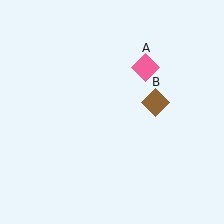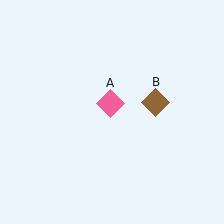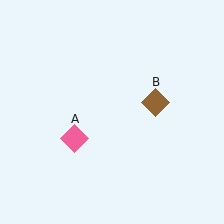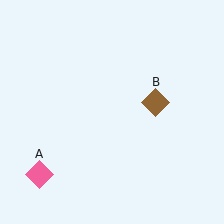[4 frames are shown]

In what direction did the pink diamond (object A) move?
The pink diamond (object A) moved down and to the left.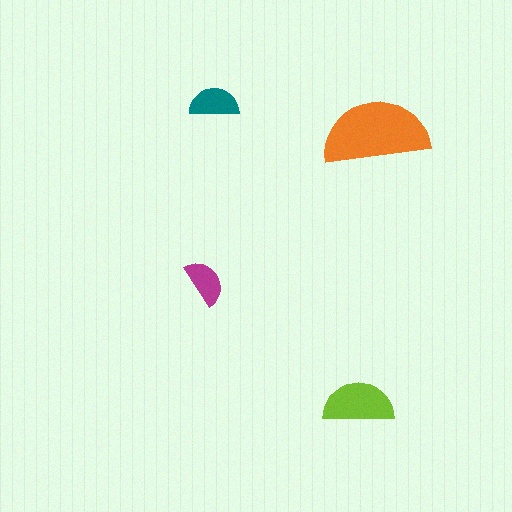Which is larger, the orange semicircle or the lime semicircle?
The orange one.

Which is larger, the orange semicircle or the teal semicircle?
The orange one.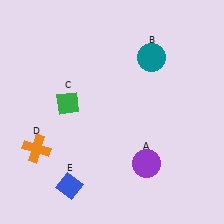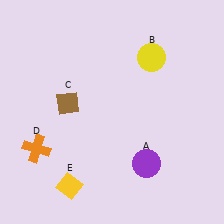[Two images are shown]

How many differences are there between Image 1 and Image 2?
There are 3 differences between the two images.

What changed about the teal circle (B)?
In Image 1, B is teal. In Image 2, it changed to yellow.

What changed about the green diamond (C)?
In Image 1, C is green. In Image 2, it changed to brown.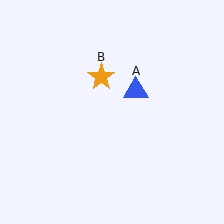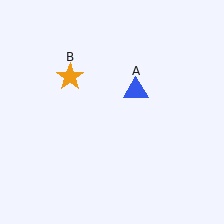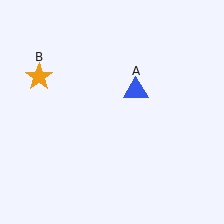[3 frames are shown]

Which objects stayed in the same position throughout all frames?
Blue triangle (object A) remained stationary.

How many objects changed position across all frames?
1 object changed position: orange star (object B).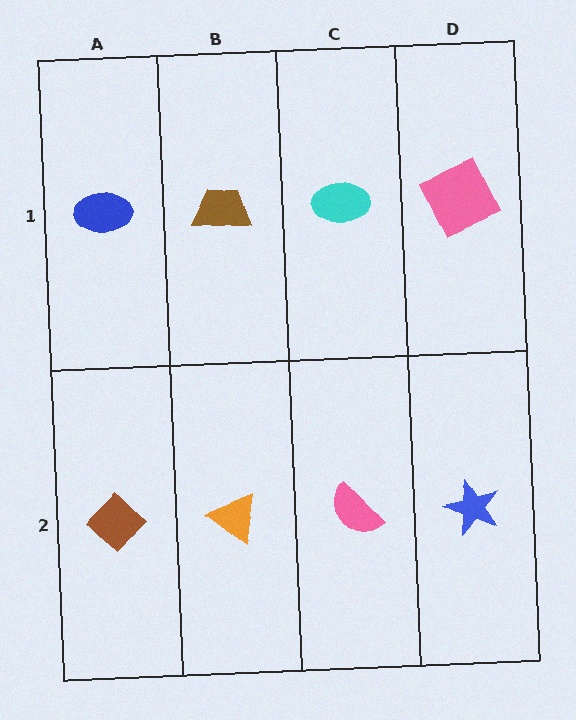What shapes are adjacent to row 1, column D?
A blue star (row 2, column D), a cyan ellipse (row 1, column C).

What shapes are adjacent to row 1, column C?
A pink semicircle (row 2, column C), a brown trapezoid (row 1, column B), a pink square (row 1, column D).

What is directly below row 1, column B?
An orange triangle.